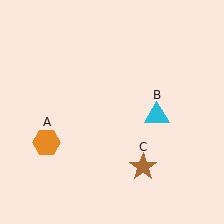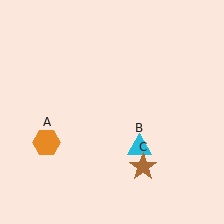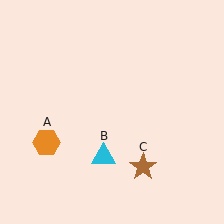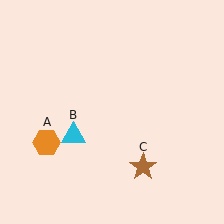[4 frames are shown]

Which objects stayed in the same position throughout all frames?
Orange hexagon (object A) and brown star (object C) remained stationary.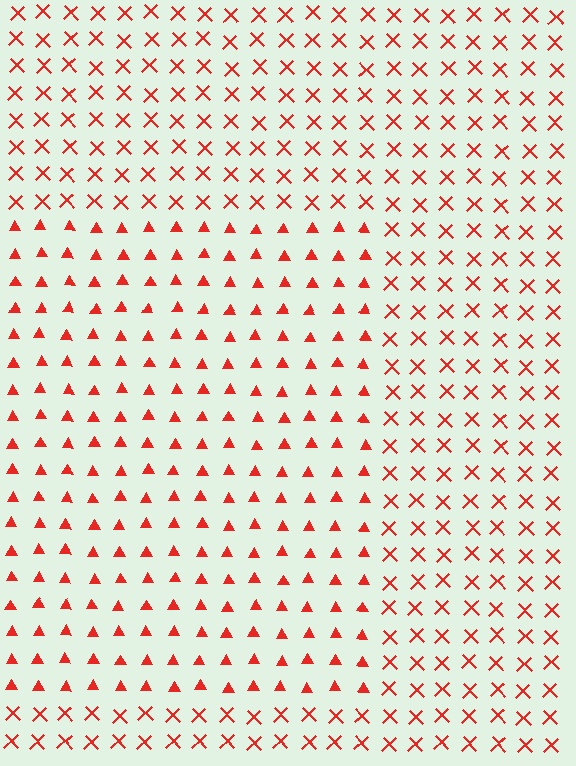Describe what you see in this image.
The image is filled with small red elements arranged in a uniform grid. A rectangle-shaped region contains triangles, while the surrounding area contains X marks. The boundary is defined purely by the change in element shape.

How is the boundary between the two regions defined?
The boundary is defined by a change in element shape: triangles inside vs. X marks outside. All elements share the same color and spacing.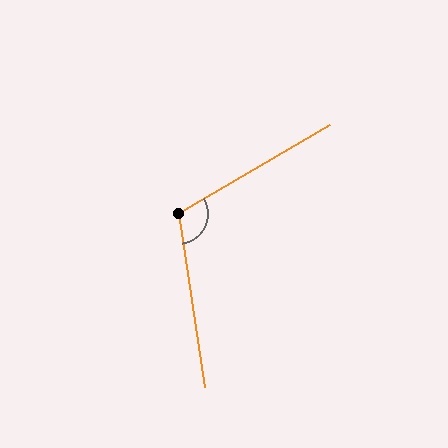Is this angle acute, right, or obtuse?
It is obtuse.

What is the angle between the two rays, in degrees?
Approximately 112 degrees.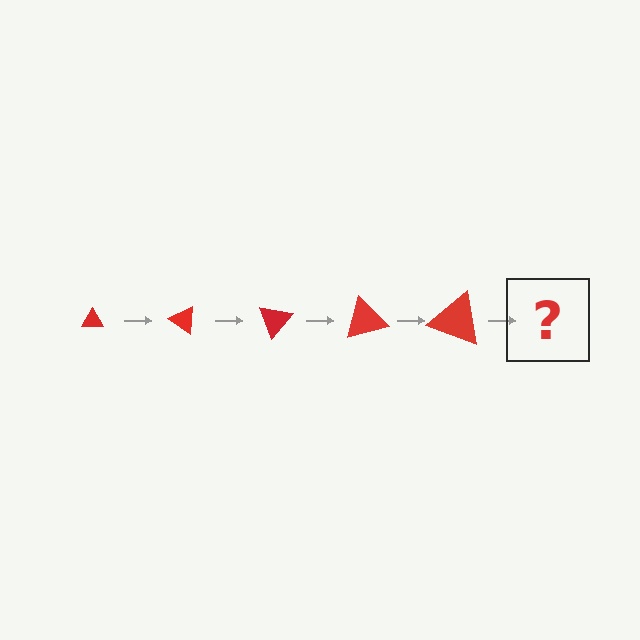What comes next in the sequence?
The next element should be a triangle, larger than the previous one and rotated 175 degrees from the start.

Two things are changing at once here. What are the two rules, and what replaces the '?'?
The two rules are that the triangle grows larger each step and it rotates 35 degrees each step. The '?' should be a triangle, larger than the previous one and rotated 175 degrees from the start.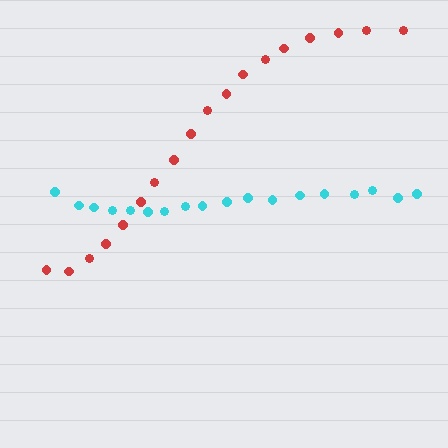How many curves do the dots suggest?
There are 2 distinct paths.